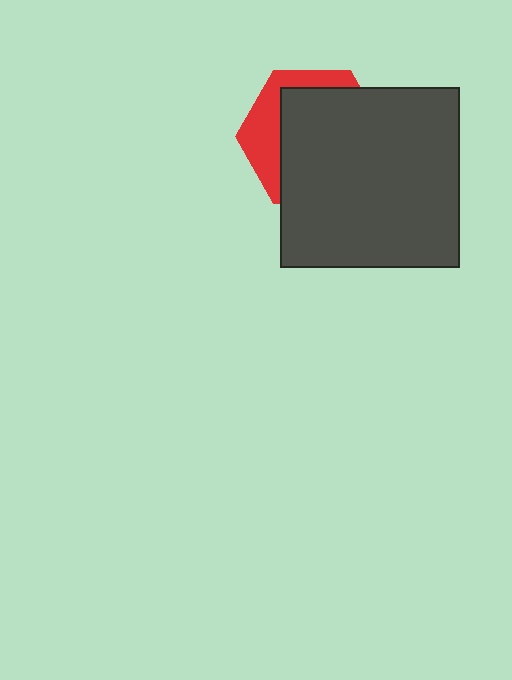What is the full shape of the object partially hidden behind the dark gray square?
The partially hidden object is a red hexagon.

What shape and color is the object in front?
The object in front is a dark gray square.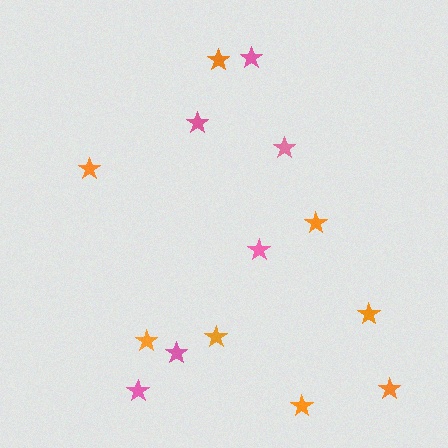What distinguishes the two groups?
There are 2 groups: one group of orange stars (8) and one group of pink stars (6).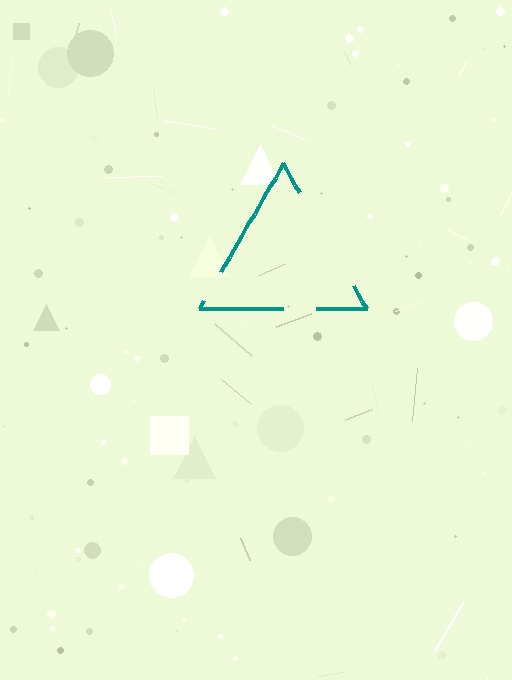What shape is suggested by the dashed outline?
The dashed outline suggests a triangle.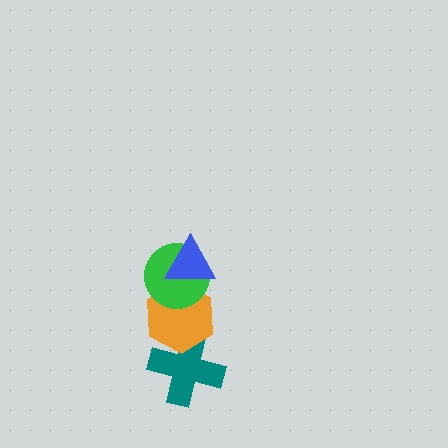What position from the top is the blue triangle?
The blue triangle is 1st from the top.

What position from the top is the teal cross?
The teal cross is 4th from the top.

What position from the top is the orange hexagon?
The orange hexagon is 3rd from the top.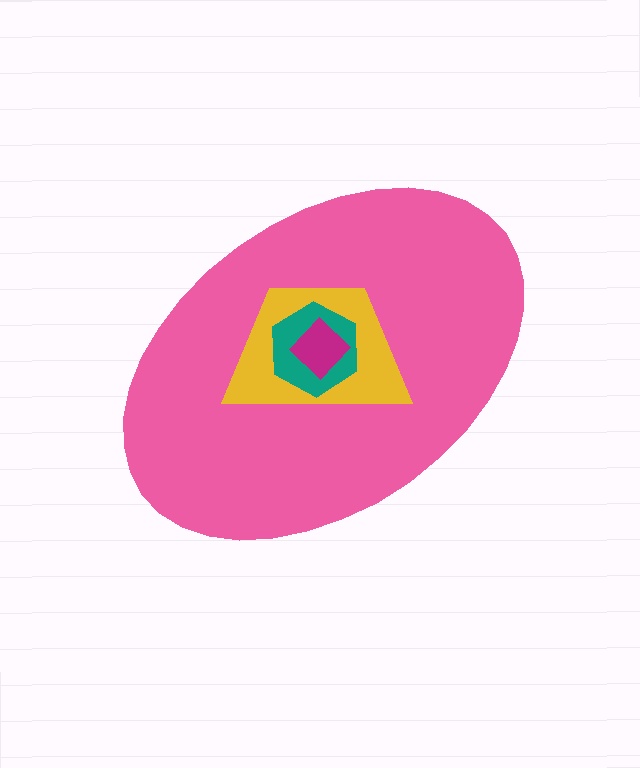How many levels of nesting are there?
4.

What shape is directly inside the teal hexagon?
The magenta diamond.